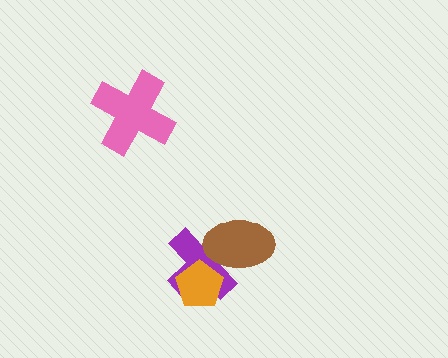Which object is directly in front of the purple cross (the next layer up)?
The orange pentagon is directly in front of the purple cross.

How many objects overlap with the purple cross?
2 objects overlap with the purple cross.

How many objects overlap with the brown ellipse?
1 object overlaps with the brown ellipse.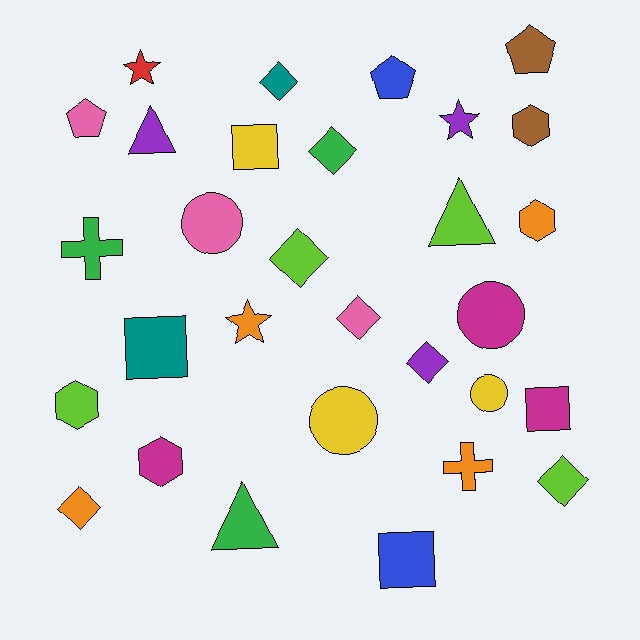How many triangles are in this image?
There are 3 triangles.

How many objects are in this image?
There are 30 objects.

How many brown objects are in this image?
There are 2 brown objects.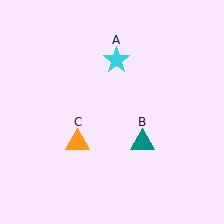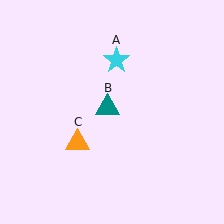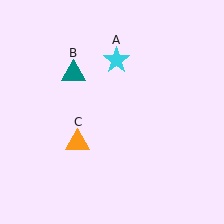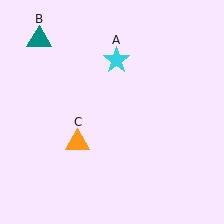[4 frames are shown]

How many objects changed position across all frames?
1 object changed position: teal triangle (object B).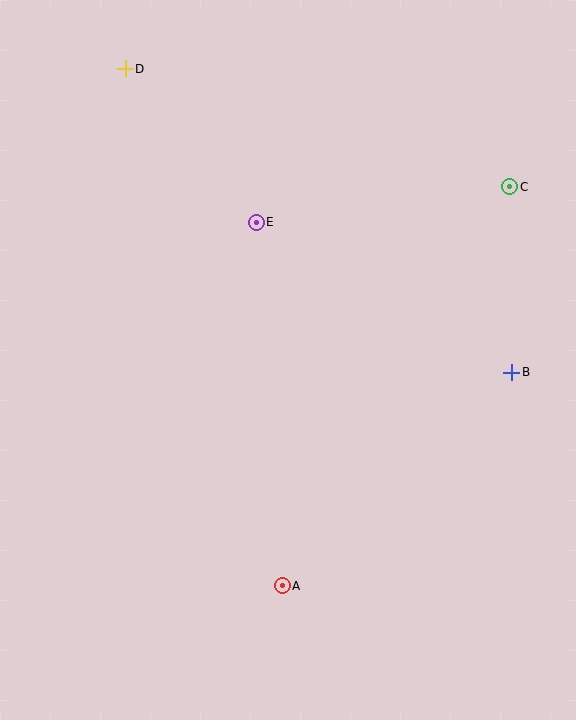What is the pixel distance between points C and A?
The distance between C and A is 459 pixels.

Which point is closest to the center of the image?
Point E at (256, 222) is closest to the center.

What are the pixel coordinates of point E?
Point E is at (256, 222).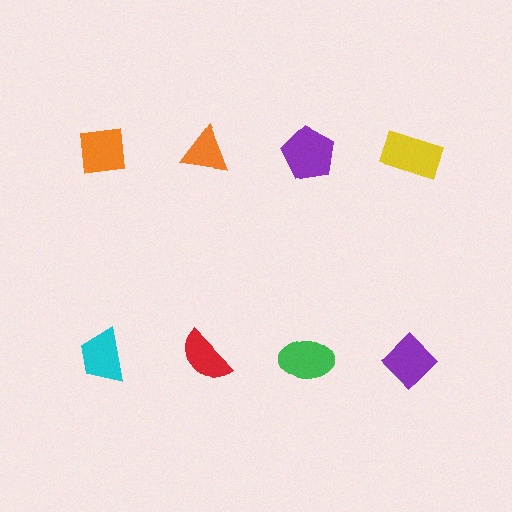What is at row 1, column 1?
An orange square.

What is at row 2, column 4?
A purple diamond.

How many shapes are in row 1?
4 shapes.